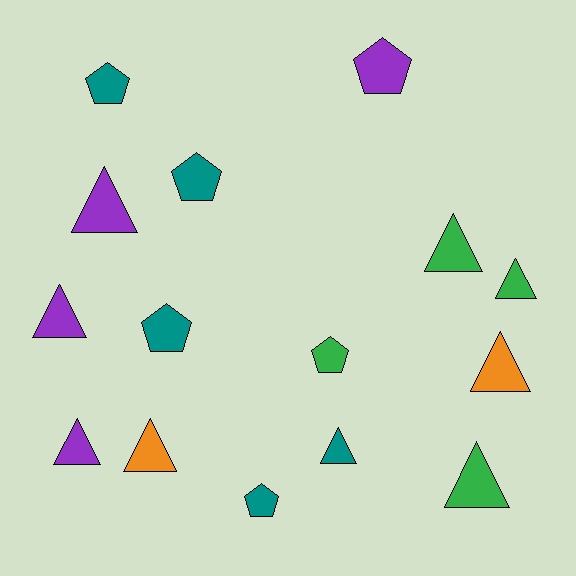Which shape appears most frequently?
Triangle, with 9 objects.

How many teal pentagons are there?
There are 4 teal pentagons.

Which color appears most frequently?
Teal, with 5 objects.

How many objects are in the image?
There are 15 objects.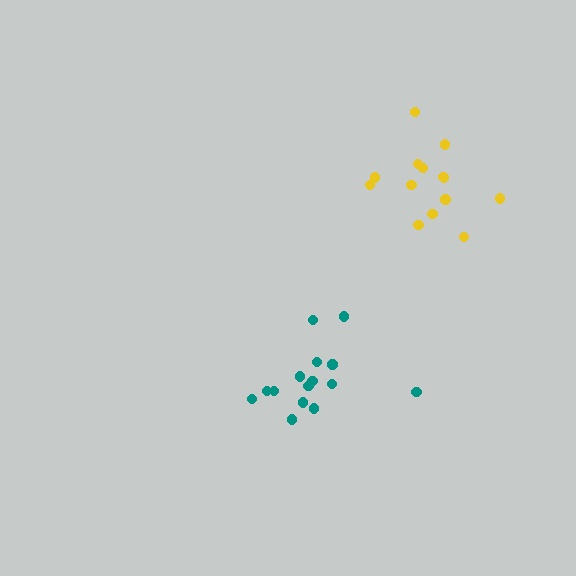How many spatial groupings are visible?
There are 2 spatial groupings.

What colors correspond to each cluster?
The clusters are colored: teal, yellow.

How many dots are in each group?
Group 1: 15 dots, Group 2: 14 dots (29 total).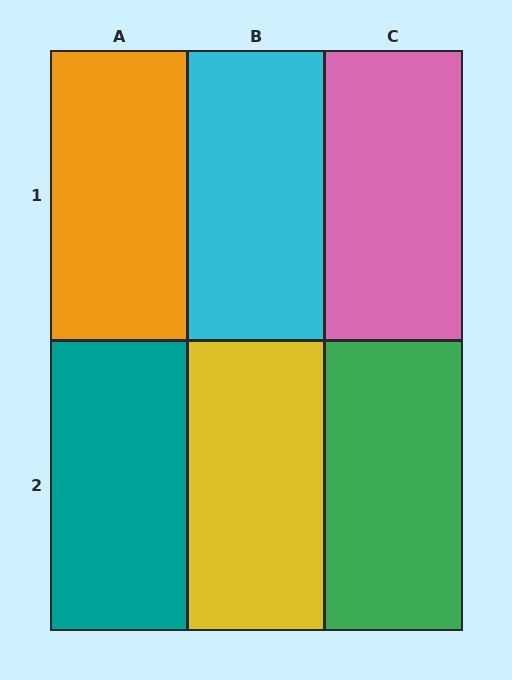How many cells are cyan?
1 cell is cyan.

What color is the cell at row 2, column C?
Green.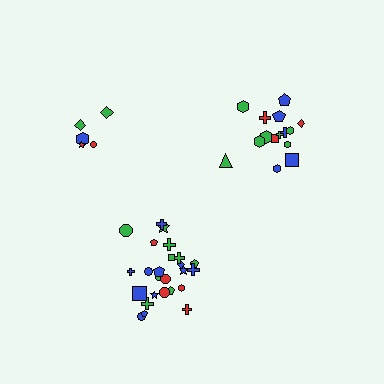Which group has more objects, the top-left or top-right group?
The top-right group.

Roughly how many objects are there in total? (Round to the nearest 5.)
Roughly 45 objects in total.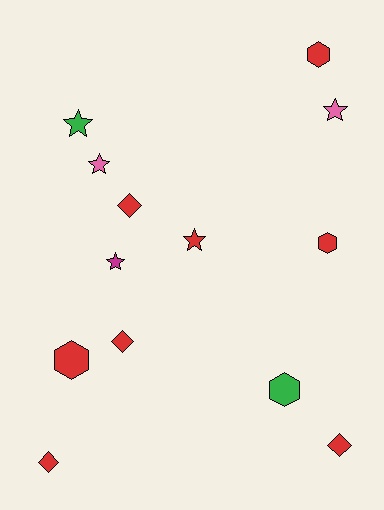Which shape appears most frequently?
Star, with 5 objects.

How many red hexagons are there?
There are 3 red hexagons.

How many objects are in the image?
There are 13 objects.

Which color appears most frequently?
Red, with 8 objects.